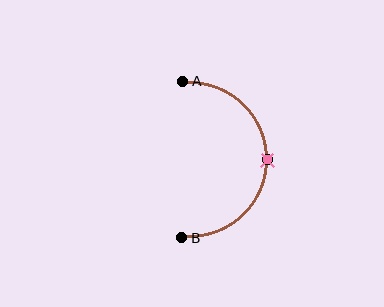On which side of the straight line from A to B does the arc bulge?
The arc bulges to the right of the straight line connecting A and B.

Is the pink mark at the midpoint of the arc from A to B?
Yes. The pink mark lies on the arc at equal arc-length from both A and B — it is the arc midpoint.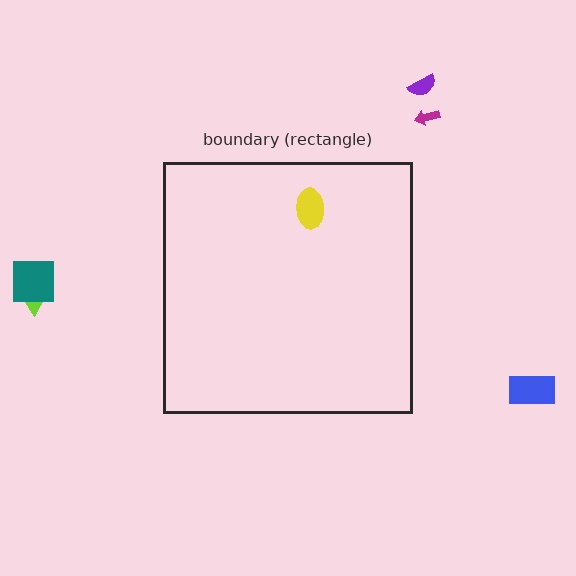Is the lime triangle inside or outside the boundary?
Outside.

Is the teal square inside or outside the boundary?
Outside.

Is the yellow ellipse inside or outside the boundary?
Inside.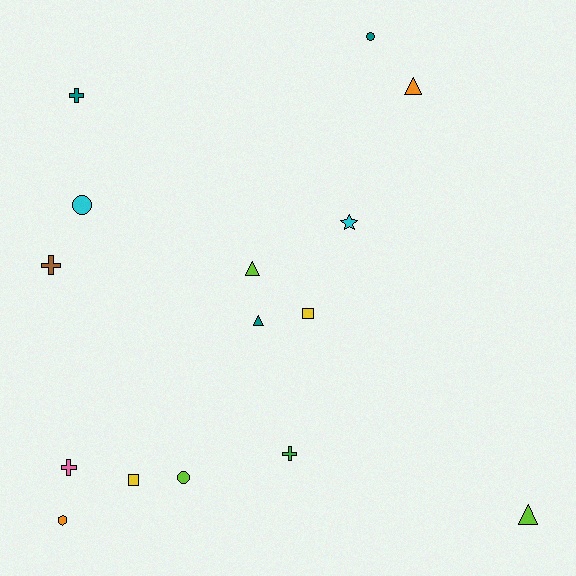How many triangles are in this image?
There are 4 triangles.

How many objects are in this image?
There are 15 objects.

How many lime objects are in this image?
There are 3 lime objects.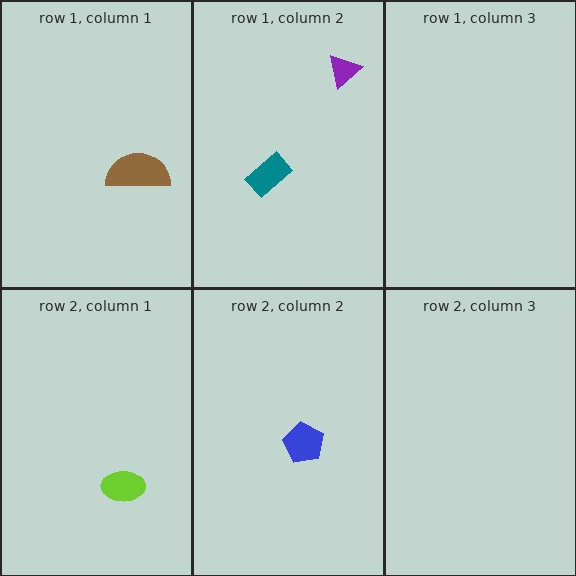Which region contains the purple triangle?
The row 1, column 2 region.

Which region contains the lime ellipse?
The row 2, column 1 region.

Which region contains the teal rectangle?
The row 1, column 2 region.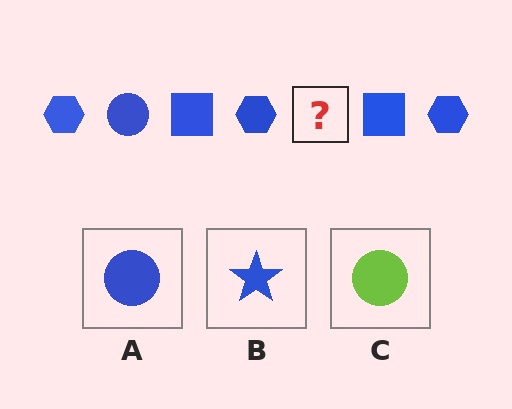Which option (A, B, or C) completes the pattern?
A.